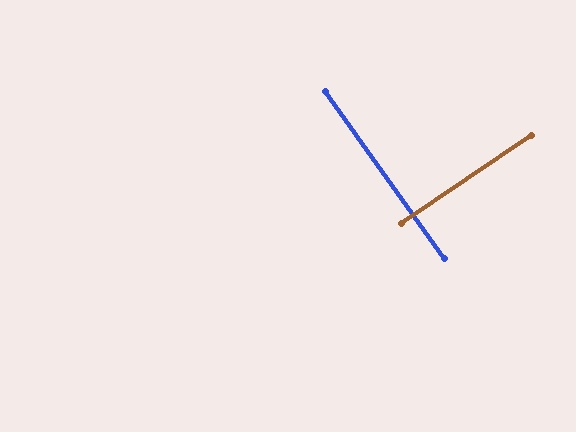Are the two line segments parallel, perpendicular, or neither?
Perpendicular — they meet at approximately 89°.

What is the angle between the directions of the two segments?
Approximately 89 degrees.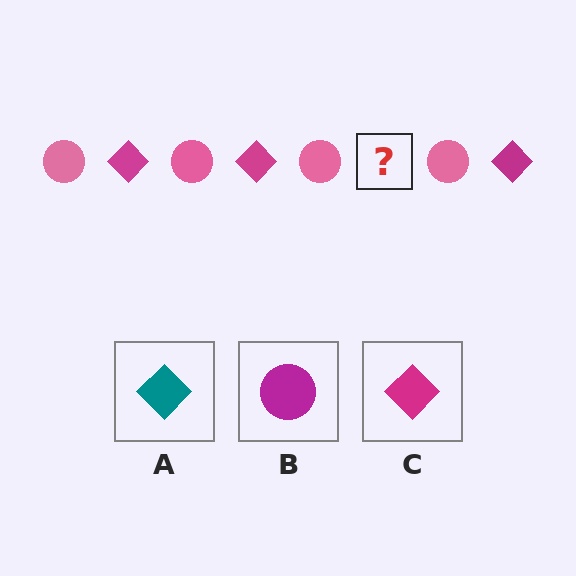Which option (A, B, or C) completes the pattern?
C.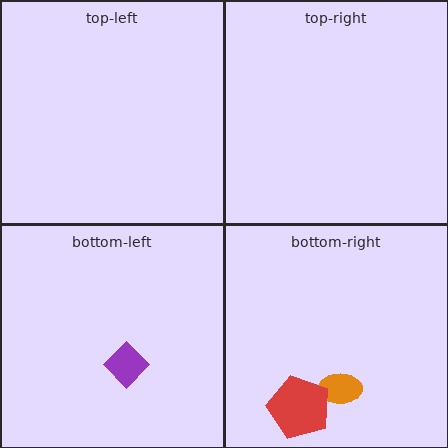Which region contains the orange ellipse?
The bottom-right region.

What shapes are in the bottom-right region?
The orange ellipse, the red pentagon.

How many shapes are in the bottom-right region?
2.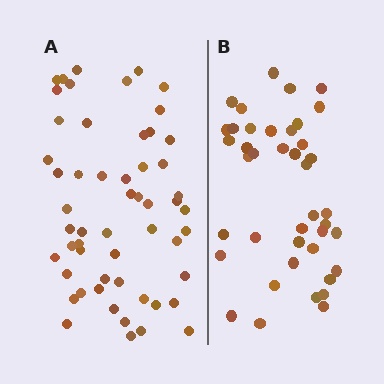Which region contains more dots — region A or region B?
Region A (the left region) has more dots.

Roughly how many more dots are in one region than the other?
Region A has approximately 15 more dots than region B.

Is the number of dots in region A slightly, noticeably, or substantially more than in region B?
Region A has noticeably more, but not dramatically so. The ratio is roughly 1.3 to 1.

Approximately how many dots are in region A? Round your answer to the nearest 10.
About 60 dots. (The exact count is 55, which rounds to 60.)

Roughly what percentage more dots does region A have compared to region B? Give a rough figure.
About 35% more.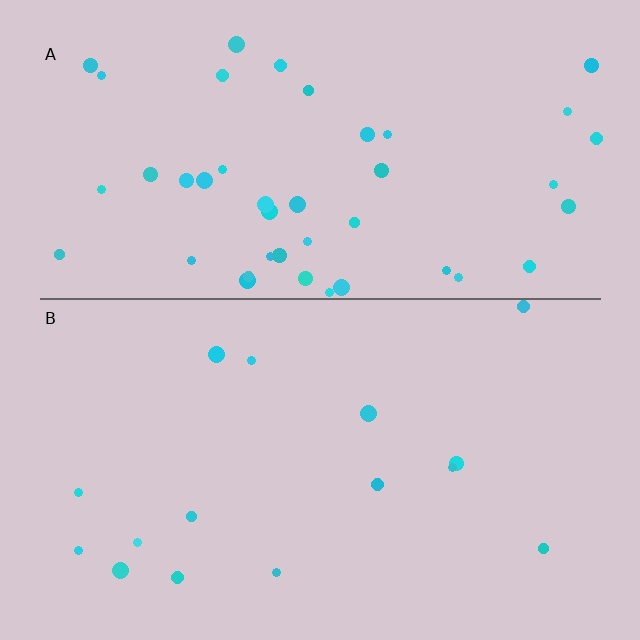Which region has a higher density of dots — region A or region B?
A (the top).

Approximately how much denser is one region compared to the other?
Approximately 2.8× — region A over region B.